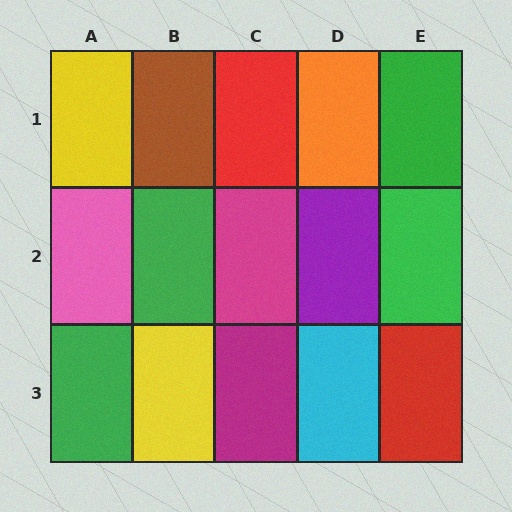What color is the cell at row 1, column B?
Brown.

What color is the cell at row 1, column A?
Yellow.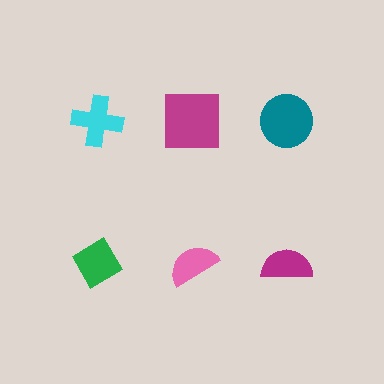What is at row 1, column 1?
A cyan cross.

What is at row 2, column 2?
A pink semicircle.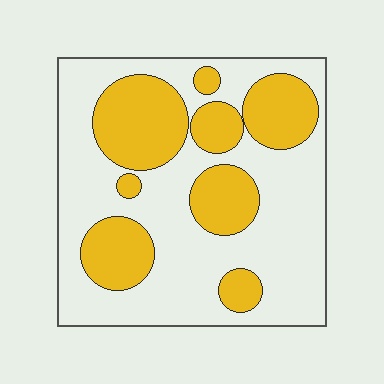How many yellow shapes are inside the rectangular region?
8.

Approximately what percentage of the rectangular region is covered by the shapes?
Approximately 35%.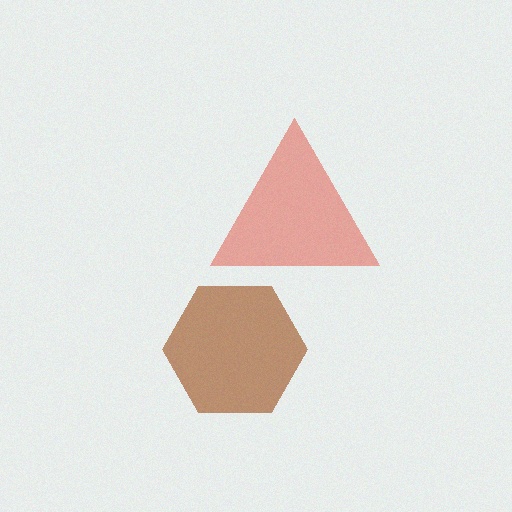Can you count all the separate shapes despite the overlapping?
Yes, there are 2 separate shapes.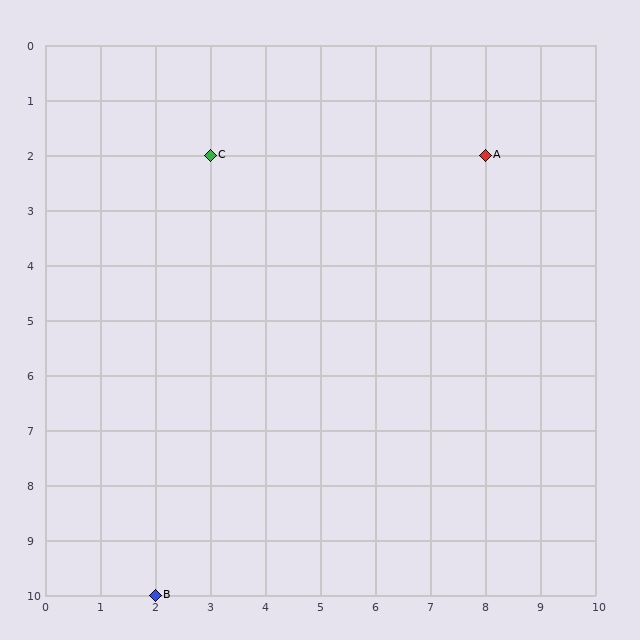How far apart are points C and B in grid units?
Points C and B are 1 column and 8 rows apart (about 8.1 grid units diagonally).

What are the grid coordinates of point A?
Point A is at grid coordinates (8, 2).